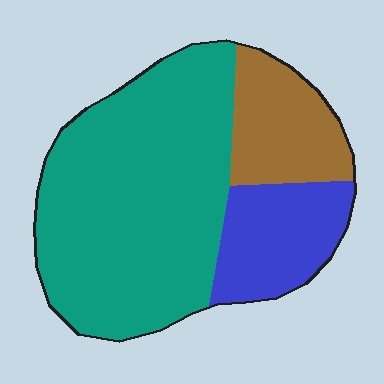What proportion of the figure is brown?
Brown covers around 20% of the figure.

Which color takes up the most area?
Teal, at roughly 65%.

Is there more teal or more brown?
Teal.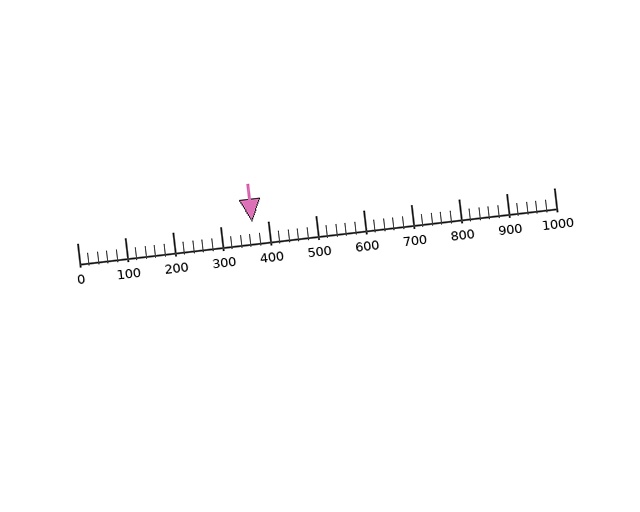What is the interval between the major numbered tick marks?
The major tick marks are spaced 100 units apart.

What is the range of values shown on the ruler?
The ruler shows values from 0 to 1000.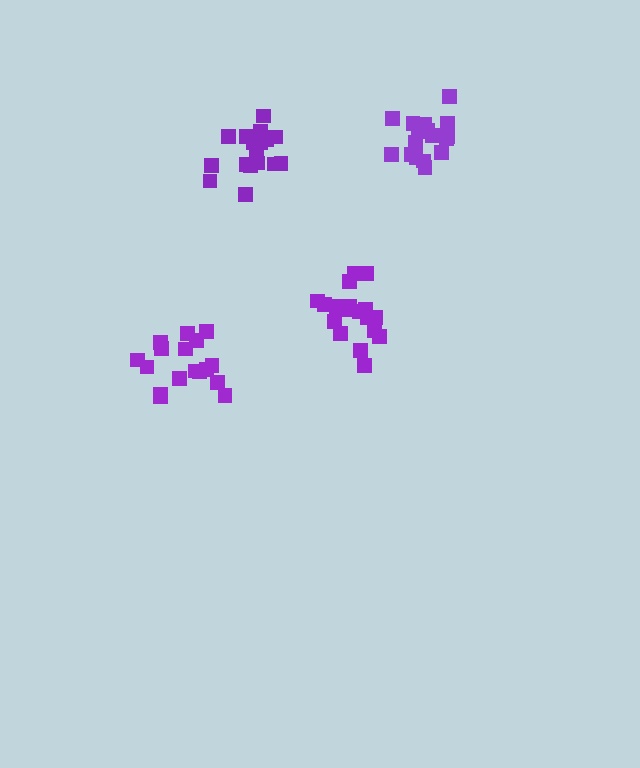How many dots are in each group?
Group 1: 17 dots, Group 2: 18 dots, Group 3: 17 dots, Group 4: 18 dots (70 total).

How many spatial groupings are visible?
There are 4 spatial groupings.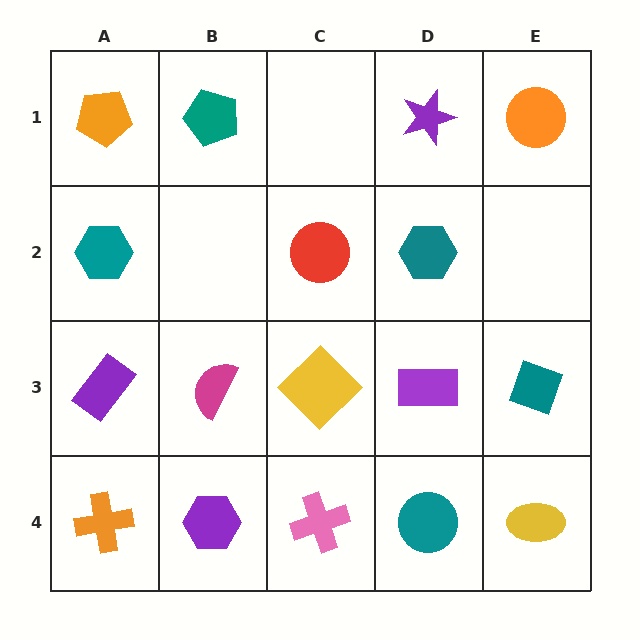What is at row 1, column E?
An orange circle.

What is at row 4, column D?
A teal circle.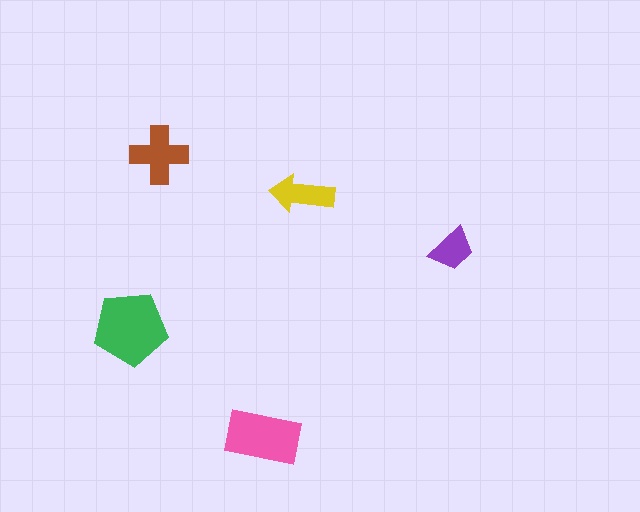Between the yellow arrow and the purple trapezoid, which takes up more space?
The yellow arrow.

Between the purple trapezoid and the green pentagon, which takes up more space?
The green pentagon.